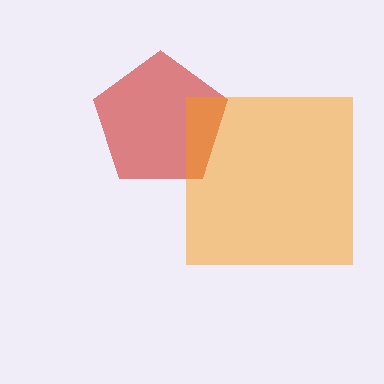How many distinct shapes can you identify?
There are 2 distinct shapes: a red pentagon, an orange square.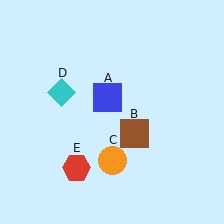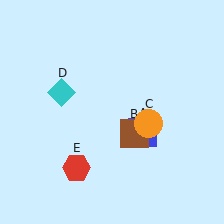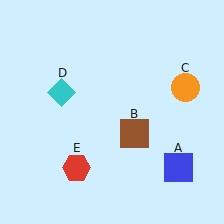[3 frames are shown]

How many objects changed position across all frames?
2 objects changed position: blue square (object A), orange circle (object C).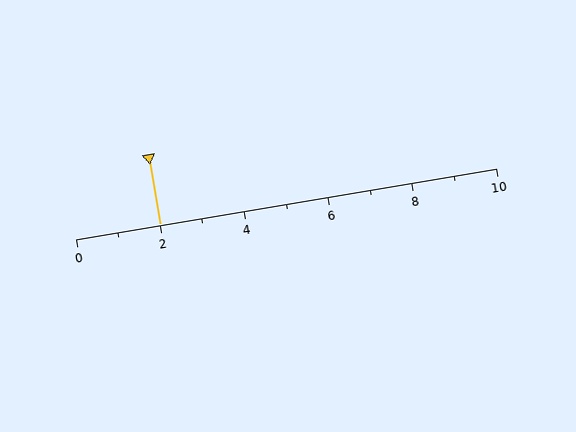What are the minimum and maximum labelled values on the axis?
The axis runs from 0 to 10.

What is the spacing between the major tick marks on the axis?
The major ticks are spaced 2 apart.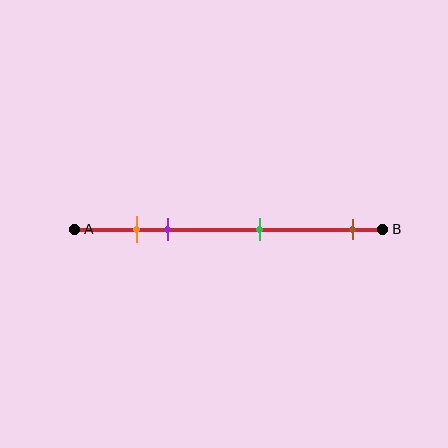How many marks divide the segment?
There are 4 marks dividing the segment.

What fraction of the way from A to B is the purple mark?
The purple mark is approximately 30% (0.3) of the way from A to B.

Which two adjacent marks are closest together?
The orange and purple marks are the closest adjacent pair.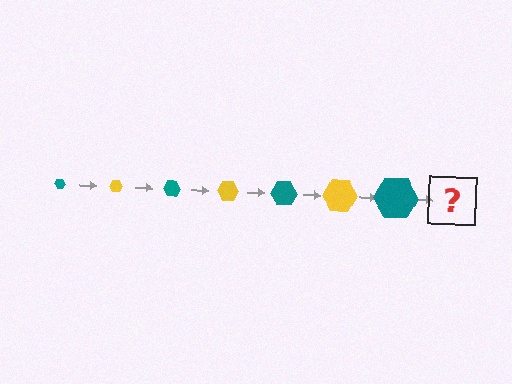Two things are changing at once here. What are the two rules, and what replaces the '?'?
The two rules are that the hexagon grows larger each step and the color cycles through teal and yellow. The '?' should be a yellow hexagon, larger than the previous one.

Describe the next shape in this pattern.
It should be a yellow hexagon, larger than the previous one.